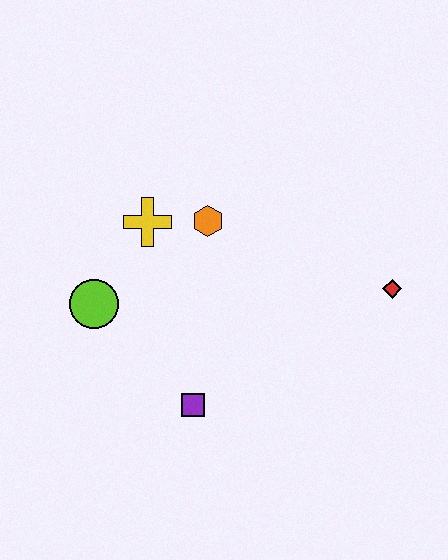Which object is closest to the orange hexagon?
The yellow cross is closest to the orange hexagon.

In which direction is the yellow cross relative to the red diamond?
The yellow cross is to the left of the red diamond.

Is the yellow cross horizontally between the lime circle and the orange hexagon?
Yes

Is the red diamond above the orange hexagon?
No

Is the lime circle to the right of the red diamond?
No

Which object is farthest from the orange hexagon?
The red diamond is farthest from the orange hexagon.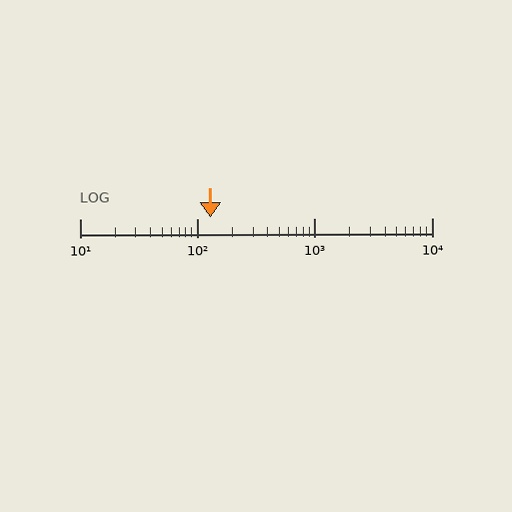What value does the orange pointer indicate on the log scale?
The pointer indicates approximately 130.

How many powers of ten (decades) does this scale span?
The scale spans 3 decades, from 10 to 10000.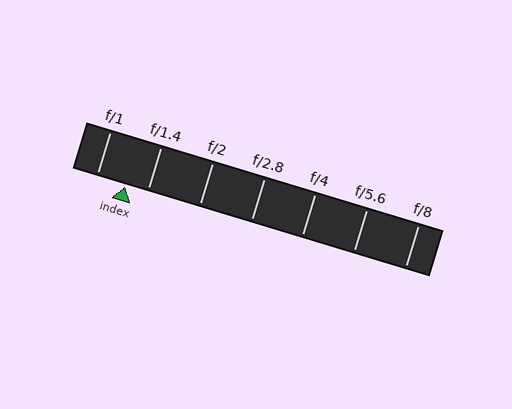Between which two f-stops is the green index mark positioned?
The index mark is between f/1 and f/1.4.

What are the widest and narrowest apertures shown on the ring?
The widest aperture shown is f/1 and the narrowest is f/8.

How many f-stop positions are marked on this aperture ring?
There are 7 f-stop positions marked.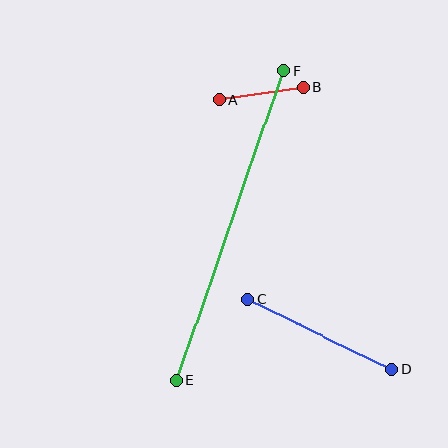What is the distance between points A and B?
The distance is approximately 84 pixels.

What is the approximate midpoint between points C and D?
The midpoint is at approximately (320, 334) pixels.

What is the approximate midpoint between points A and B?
The midpoint is at approximately (261, 94) pixels.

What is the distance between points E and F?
The distance is approximately 327 pixels.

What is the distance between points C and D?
The distance is approximately 160 pixels.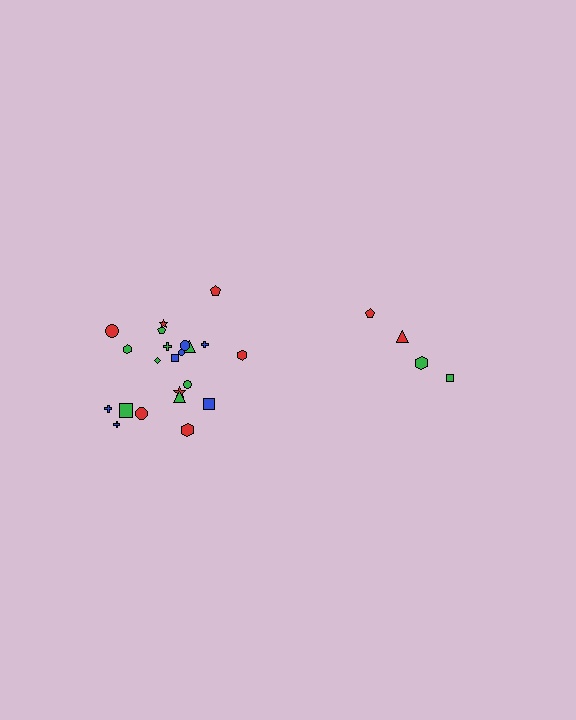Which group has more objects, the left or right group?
The left group.